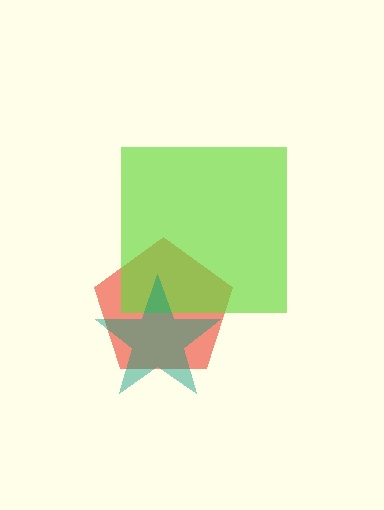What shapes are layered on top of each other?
The layered shapes are: a red pentagon, a lime square, a teal star.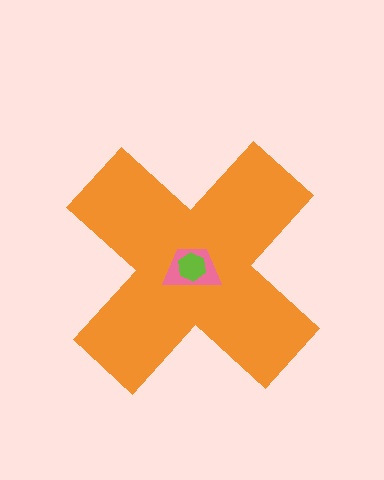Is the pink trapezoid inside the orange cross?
Yes.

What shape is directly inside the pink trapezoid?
The lime hexagon.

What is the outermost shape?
The orange cross.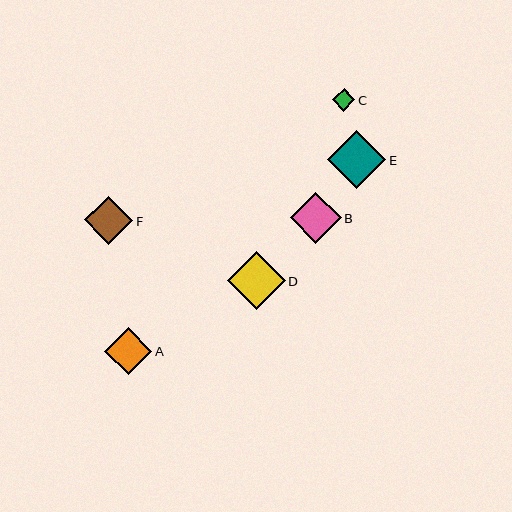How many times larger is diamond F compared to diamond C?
Diamond F is approximately 2.1 times the size of diamond C.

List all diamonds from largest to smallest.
From largest to smallest: E, D, B, F, A, C.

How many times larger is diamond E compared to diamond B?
Diamond E is approximately 1.1 times the size of diamond B.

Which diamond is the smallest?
Diamond C is the smallest with a size of approximately 23 pixels.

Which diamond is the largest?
Diamond E is the largest with a size of approximately 58 pixels.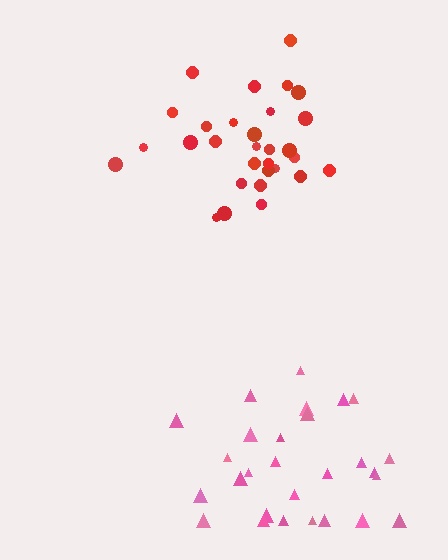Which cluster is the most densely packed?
Red.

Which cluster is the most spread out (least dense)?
Pink.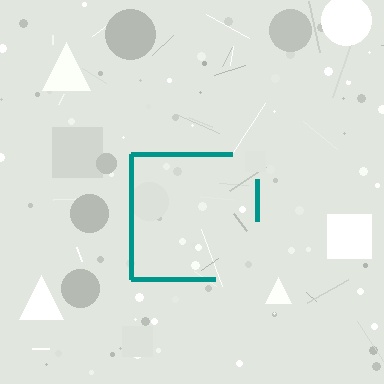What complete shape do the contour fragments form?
The contour fragments form a square.